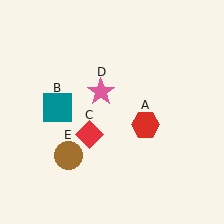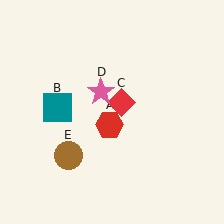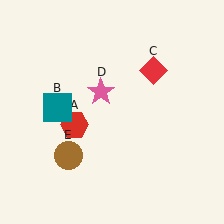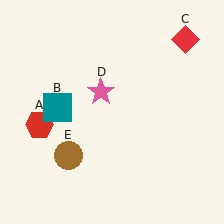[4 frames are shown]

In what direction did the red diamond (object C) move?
The red diamond (object C) moved up and to the right.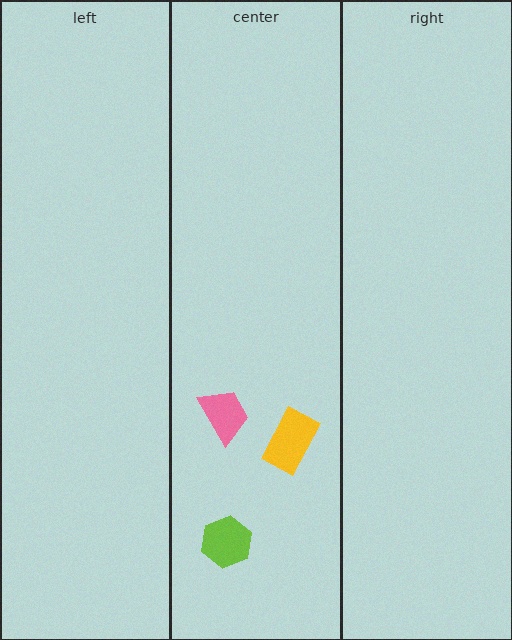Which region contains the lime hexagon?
The center region.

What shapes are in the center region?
The pink trapezoid, the lime hexagon, the yellow rectangle.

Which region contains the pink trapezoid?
The center region.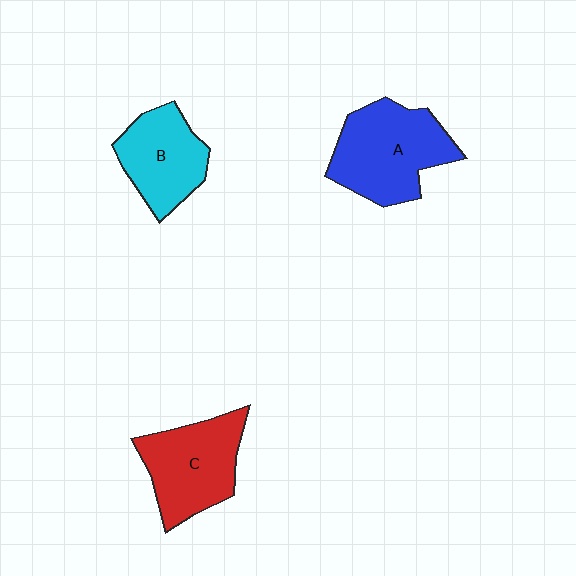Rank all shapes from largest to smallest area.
From largest to smallest: A (blue), C (red), B (cyan).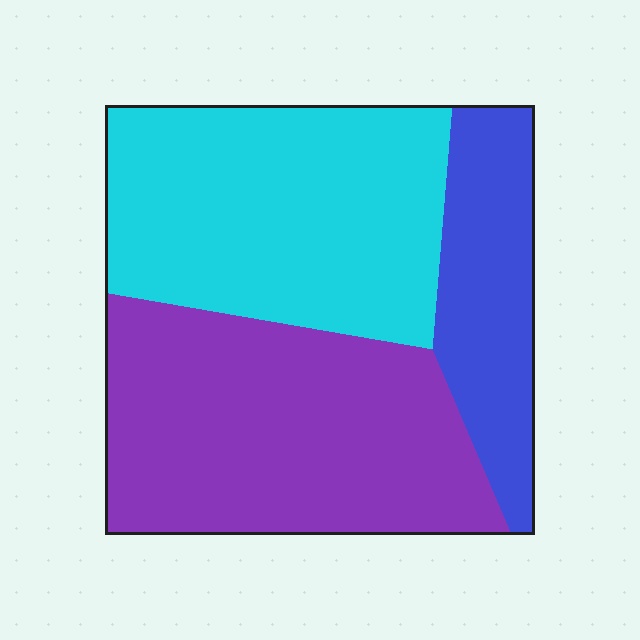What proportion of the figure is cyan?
Cyan takes up about two fifths (2/5) of the figure.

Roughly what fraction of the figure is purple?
Purple takes up about two fifths (2/5) of the figure.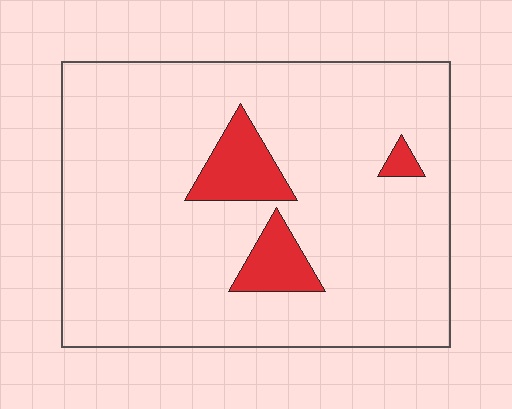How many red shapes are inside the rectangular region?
3.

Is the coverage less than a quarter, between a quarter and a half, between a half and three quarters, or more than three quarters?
Less than a quarter.